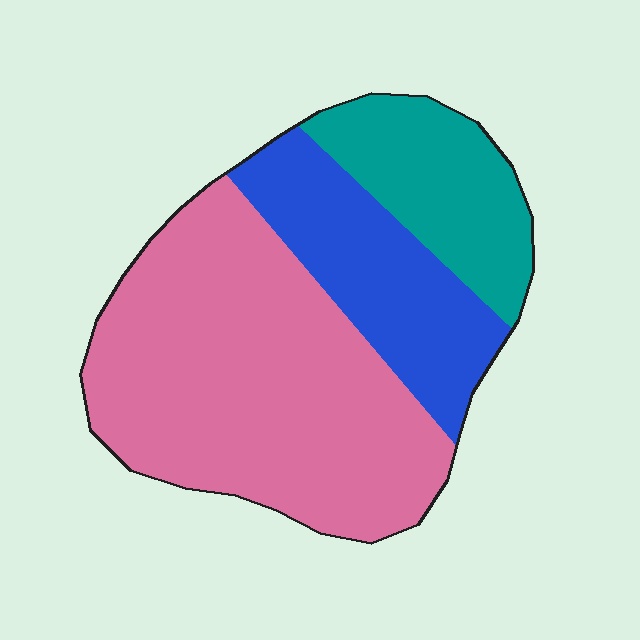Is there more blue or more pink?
Pink.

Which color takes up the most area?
Pink, at roughly 55%.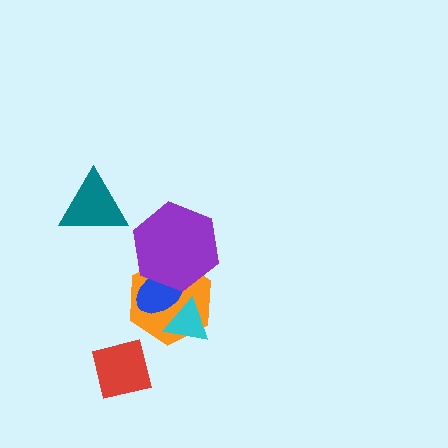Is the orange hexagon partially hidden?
Yes, it is partially covered by another shape.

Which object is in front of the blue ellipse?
The purple hexagon is in front of the blue ellipse.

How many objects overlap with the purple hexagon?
2 objects overlap with the purple hexagon.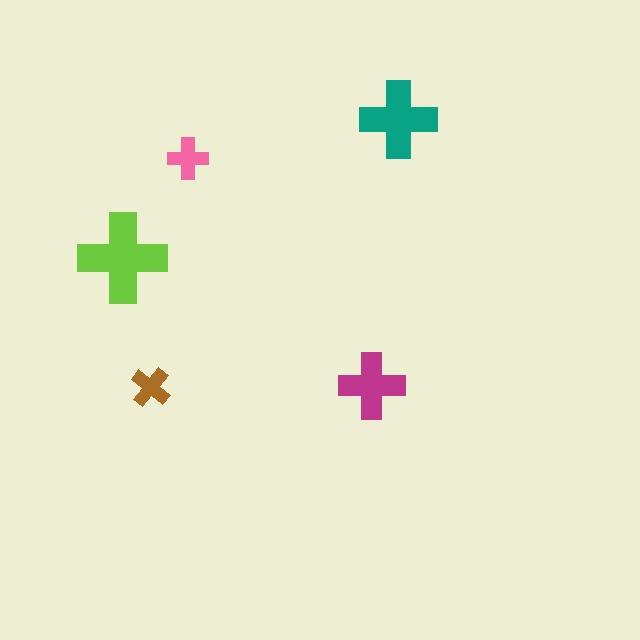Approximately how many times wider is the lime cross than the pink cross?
About 2 times wider.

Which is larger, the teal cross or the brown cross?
The teal one.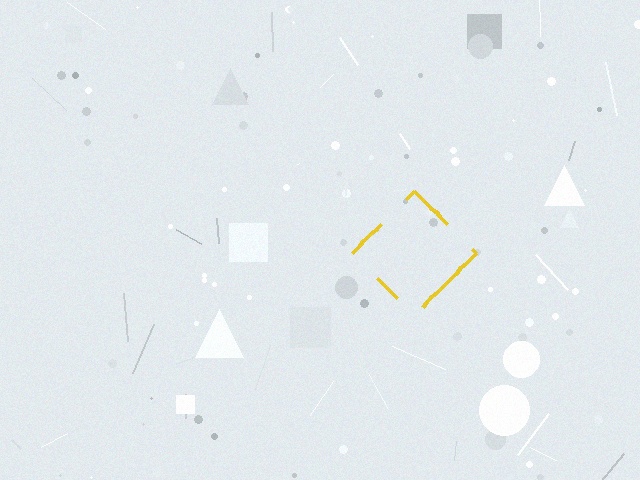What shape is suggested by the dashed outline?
The dashed outline suggests a diamond.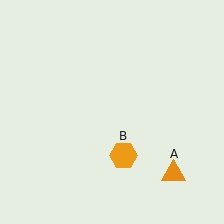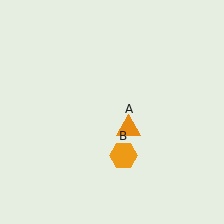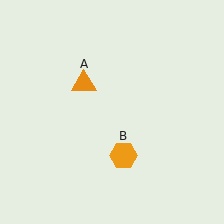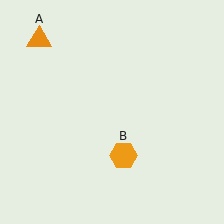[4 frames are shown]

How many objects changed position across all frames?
1 object changed position: orange triangle (object A).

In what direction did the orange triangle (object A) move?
The orange triangle (object A) moved up and to the left.